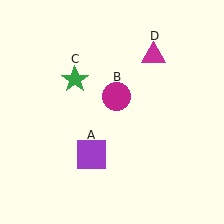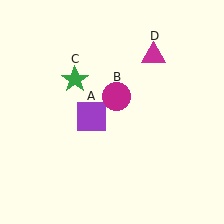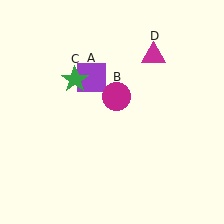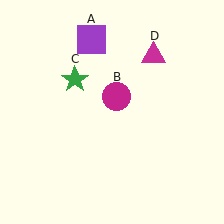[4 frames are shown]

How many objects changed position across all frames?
1 object changed position: purple square (object A).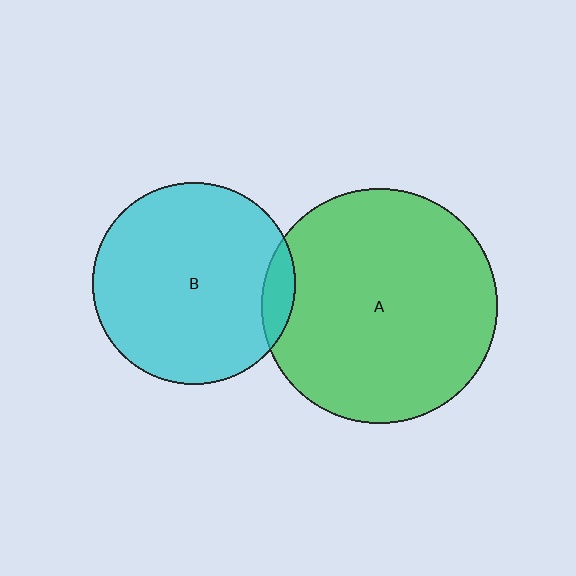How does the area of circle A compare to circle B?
Approximately 1.4 times.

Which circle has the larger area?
Circle A (green).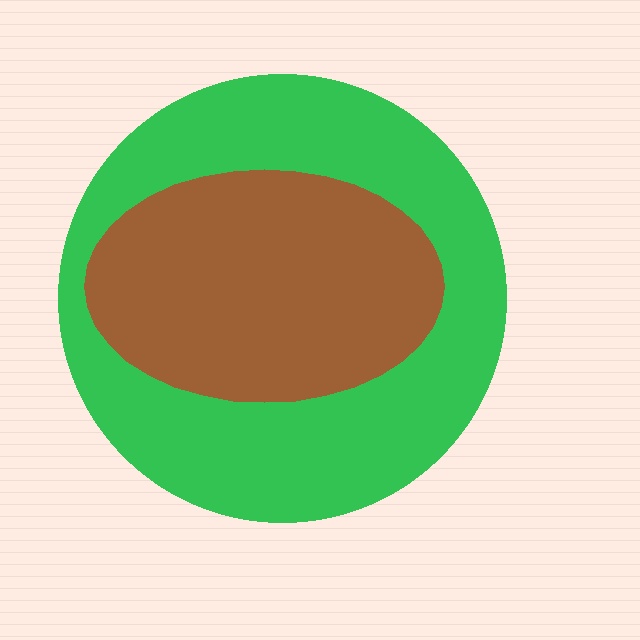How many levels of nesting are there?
2.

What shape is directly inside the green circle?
The brown ellipse.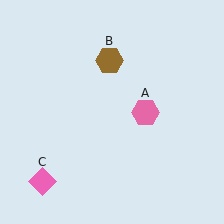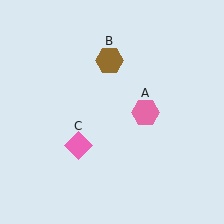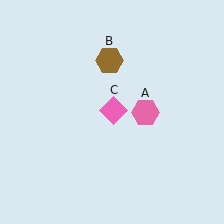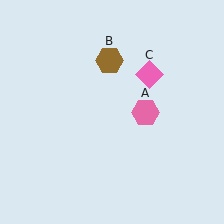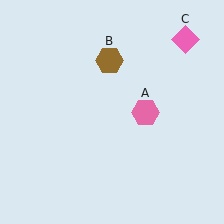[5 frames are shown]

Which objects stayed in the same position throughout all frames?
Pink hexagon (object A) and brown hexagon (object B) remained stationary.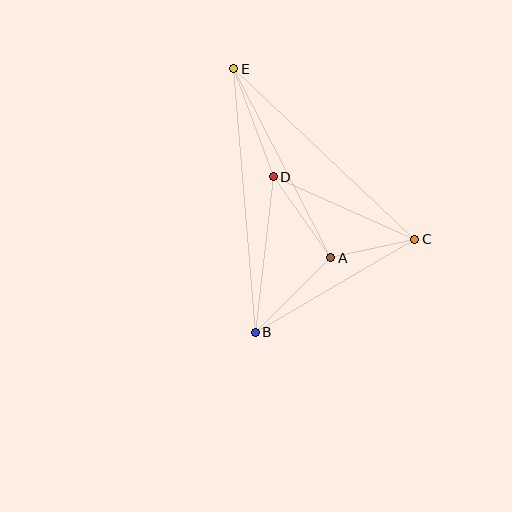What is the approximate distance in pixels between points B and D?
The distance between B and D is approximately 156 pixels.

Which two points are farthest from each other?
Points B and E are farthest from each other.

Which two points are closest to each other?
Points A and C are closest to each other.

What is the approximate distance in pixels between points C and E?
The distance between C and E is approximately 249 pixels.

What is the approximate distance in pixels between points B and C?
The distance between B and C is approximately 185 pixels.